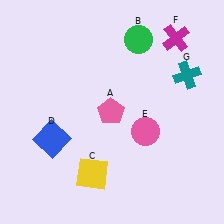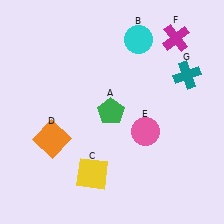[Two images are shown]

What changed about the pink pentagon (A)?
In Image 1, A is pink. In Image 2, it changed to green.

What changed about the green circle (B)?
In Image 1, B is green. In Image 2, it changed to cyan.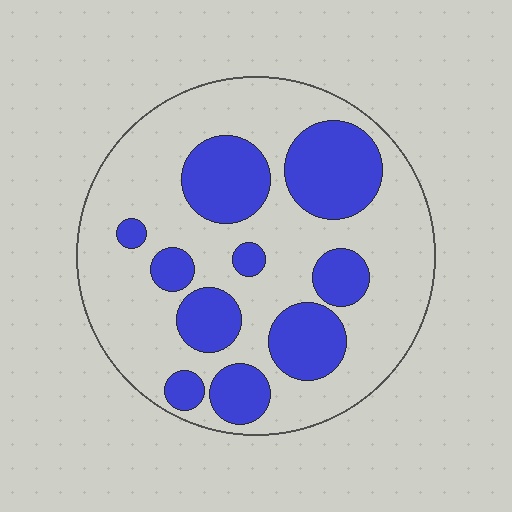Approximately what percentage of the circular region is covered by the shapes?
Approximately 30%.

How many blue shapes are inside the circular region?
10.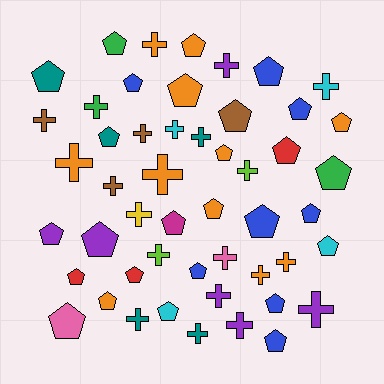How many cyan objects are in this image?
There are 4 cyan objects.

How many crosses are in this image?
There are 22 crosses.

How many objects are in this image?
There are 50 objects.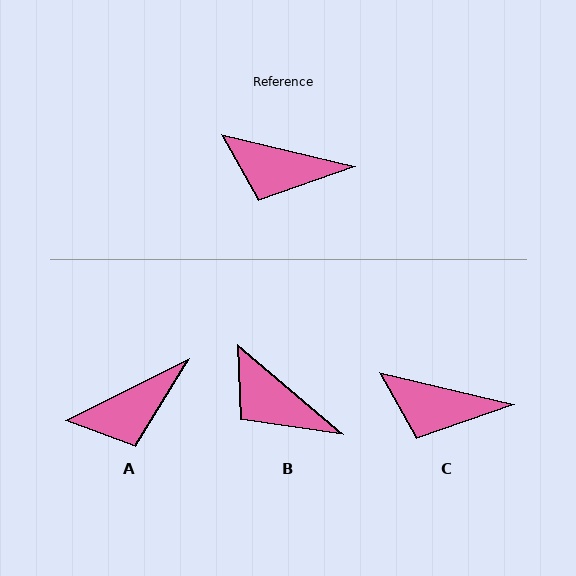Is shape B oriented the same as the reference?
No, it is off by about 27 degrees.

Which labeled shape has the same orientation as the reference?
C.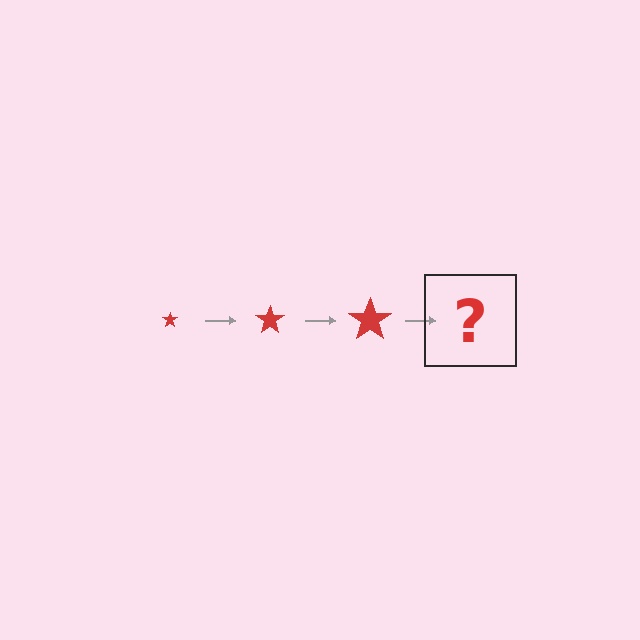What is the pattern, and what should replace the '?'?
The pattern is that the star gets progressively larger each step. The '?' should be a red star, larger than the previous one.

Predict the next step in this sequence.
The next step is a red star, larger than the previous one.